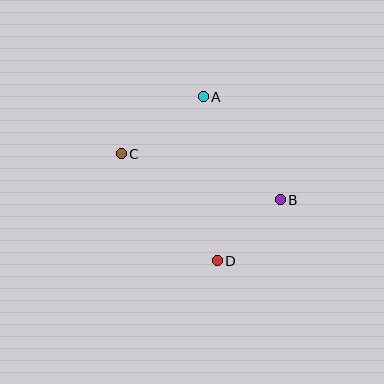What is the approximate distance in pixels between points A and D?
The distance between A and D is approximately 165 pixels.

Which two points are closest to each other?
Points B and D are closest to each other.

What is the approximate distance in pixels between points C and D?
The distance between C and D is approximately 144 pixels.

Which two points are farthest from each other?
Points B and C are farthest from each other.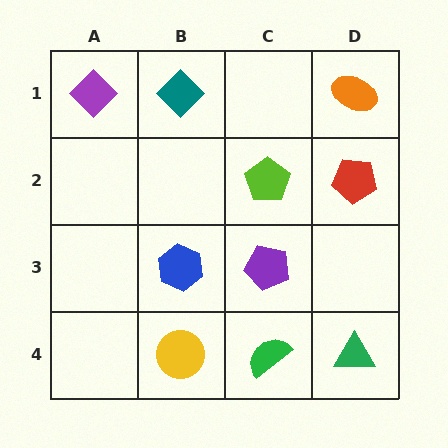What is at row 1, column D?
An orange ellipse.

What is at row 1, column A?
A purple diamond.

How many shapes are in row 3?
2 shapes.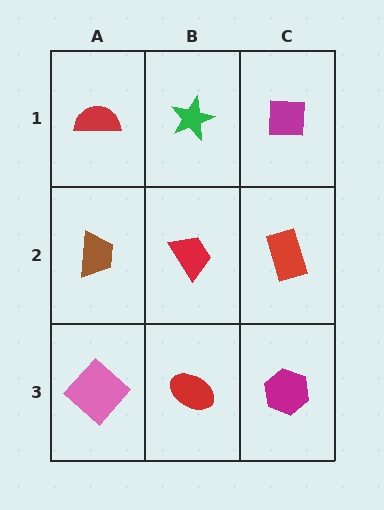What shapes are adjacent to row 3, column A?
A brown trapezoid (row 2, column A), a red ellipse (row 3, column B).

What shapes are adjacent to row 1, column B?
A red trapezoid (row 2, column B), a red semicircle (row 1, column A), a magenta square (row 1, column C).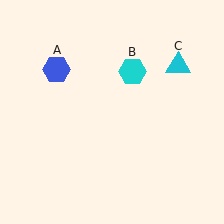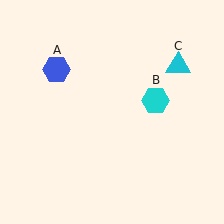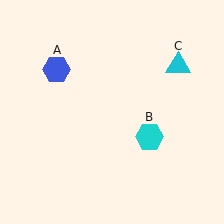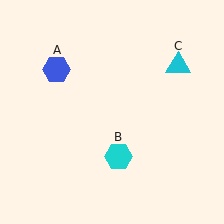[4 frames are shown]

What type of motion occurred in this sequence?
The cyan hexagon (object B) rotated clockwise around the center of the scene.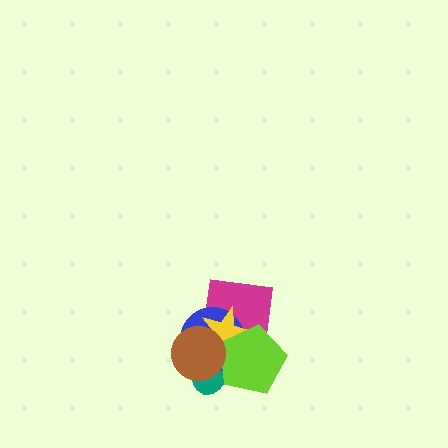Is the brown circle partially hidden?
No, no other shape covers it.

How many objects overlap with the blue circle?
6 objects overlap with the blue circle.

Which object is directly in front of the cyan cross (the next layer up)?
The teal ellipse is directly in front of the cyan cross.